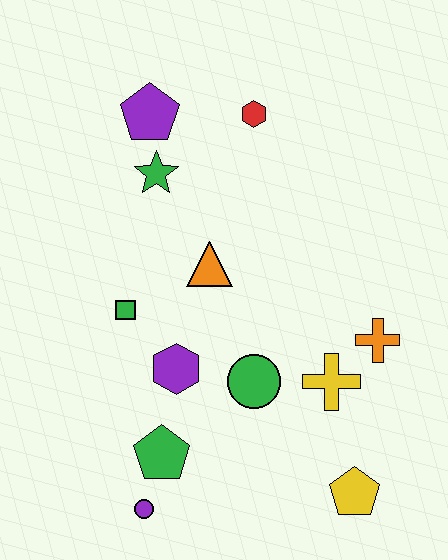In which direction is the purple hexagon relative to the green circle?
The purple hexagon is to the left of the green circle.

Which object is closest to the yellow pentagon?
The yellow cross is closest to the yellow pentagon.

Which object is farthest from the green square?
The yellow pentagon is farthest from the green square.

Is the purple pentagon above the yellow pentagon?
Yes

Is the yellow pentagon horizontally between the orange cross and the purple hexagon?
Yes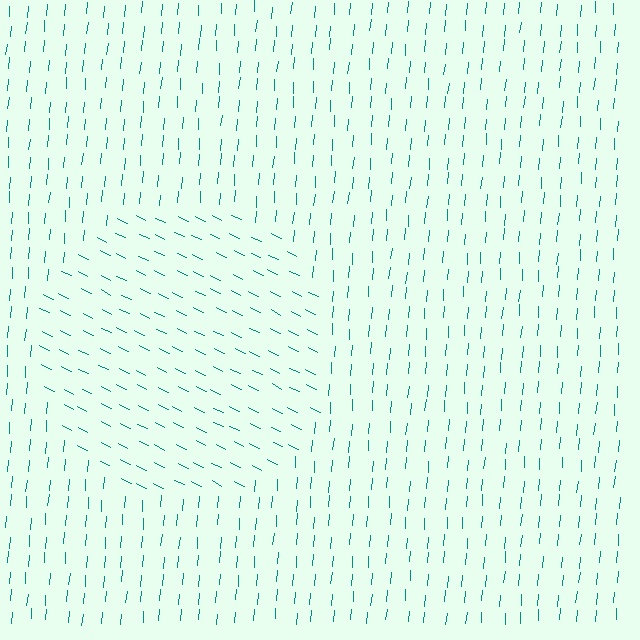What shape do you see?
I see a circle.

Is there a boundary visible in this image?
Yes, there is a texture boundary formed by a change in line orientation.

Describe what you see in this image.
The image is filled with small teal line segments. A circle region in the image has lines oriented differently from the surrounding lines, creating a visible texture boundary.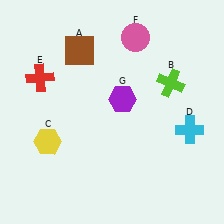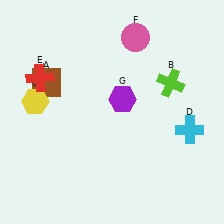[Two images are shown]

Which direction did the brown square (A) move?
The brown square (A) moved left.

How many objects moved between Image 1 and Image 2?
2 objects moved between the two images.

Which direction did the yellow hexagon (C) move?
The yellow hexagon (C) moved up.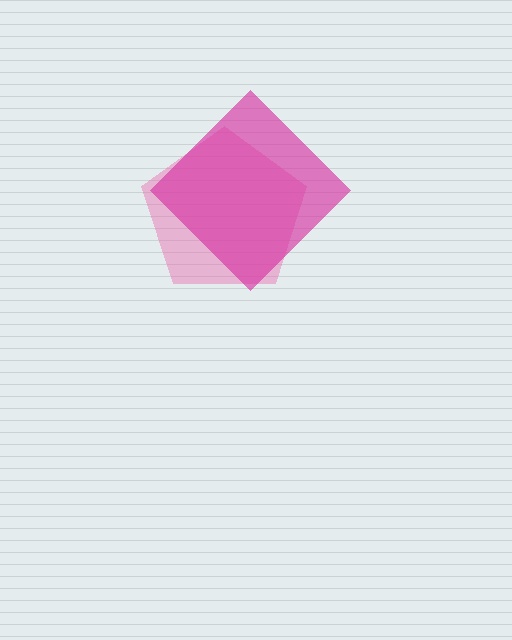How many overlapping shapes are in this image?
There are 2 overlapping shapes in the image.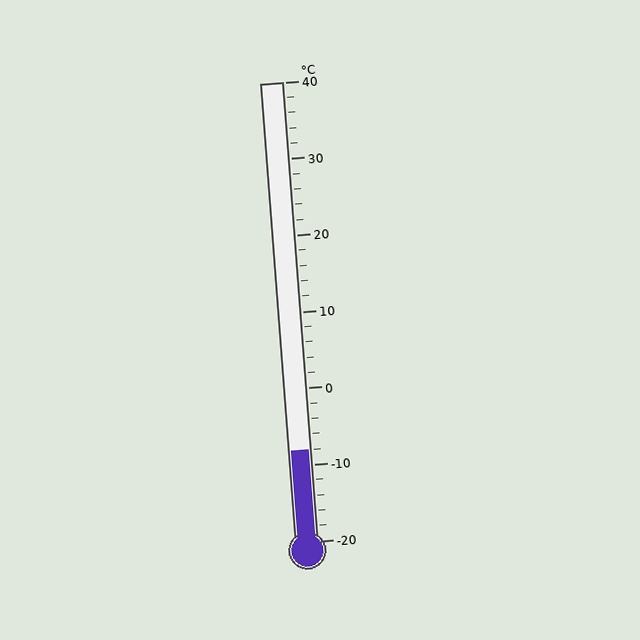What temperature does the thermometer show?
The thermometer shows approximately -8°C.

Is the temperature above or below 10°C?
The temperature is below 10°C.